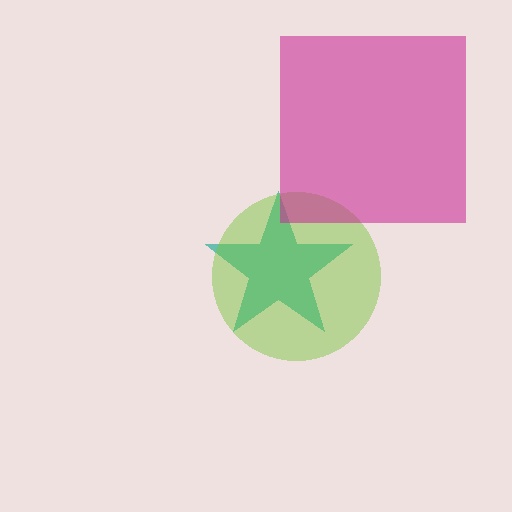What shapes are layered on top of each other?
The layered shapes are: a teal star, a lime circle, a magenta square.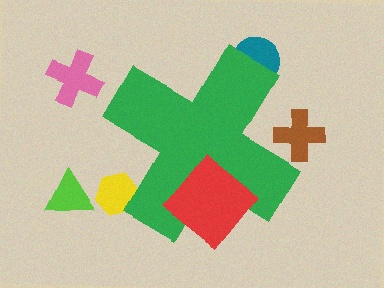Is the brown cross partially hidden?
Yes, the brown cross is partially hidden behind the green cross.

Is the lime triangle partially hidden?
No, the lime triangle is fully visible.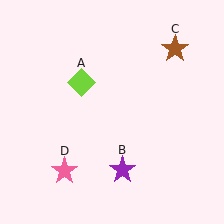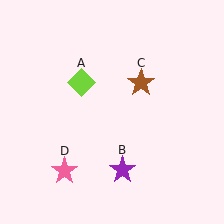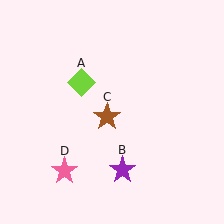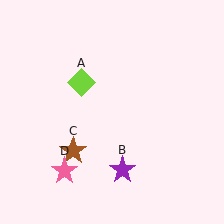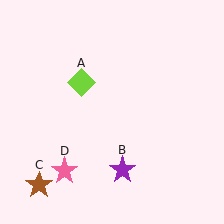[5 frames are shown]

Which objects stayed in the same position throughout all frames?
Lime diamond (object A) and purple star (object B) and pink star (object D) remained stationary.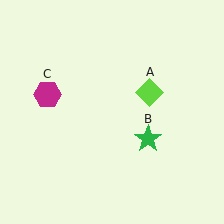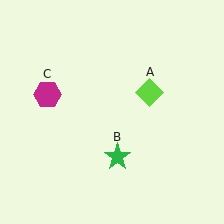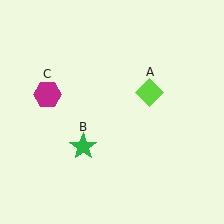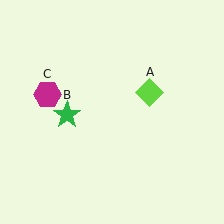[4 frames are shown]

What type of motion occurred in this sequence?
The green star (object B) rotated clockwise around the center of the scene.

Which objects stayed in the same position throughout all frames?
Lime diamond (object A) and magenta hexagon (object C) remained stationary.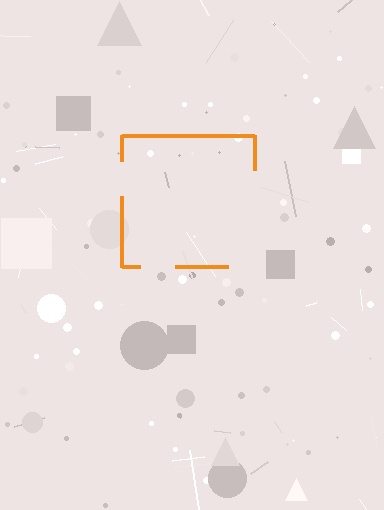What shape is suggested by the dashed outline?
The dashed outline suggests a square.